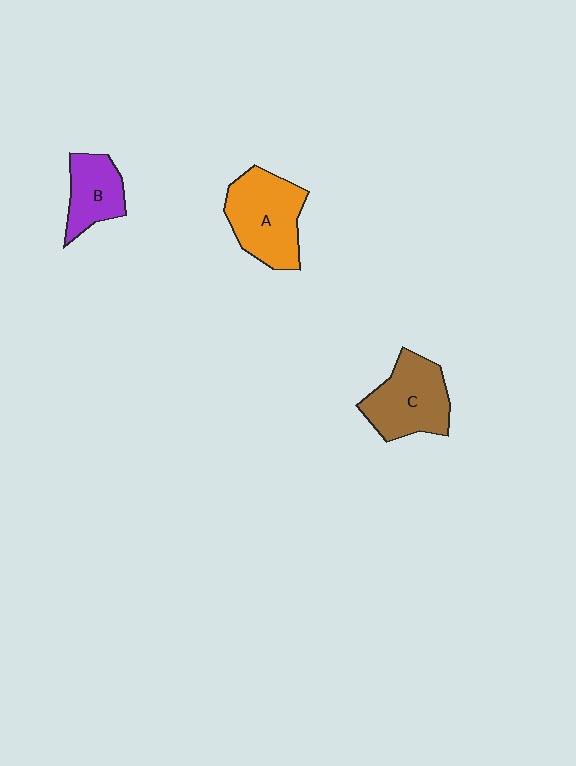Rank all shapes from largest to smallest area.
From largest to smallest: A (orange), C (brown), B (purple).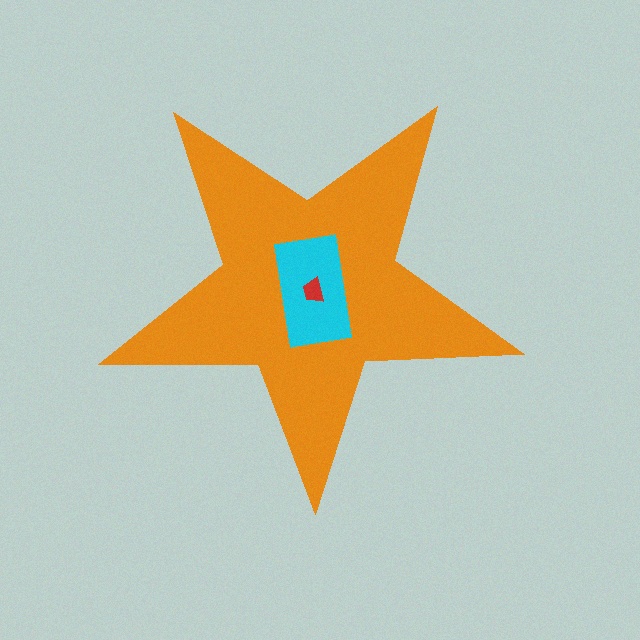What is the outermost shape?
The orange star.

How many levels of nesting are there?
3.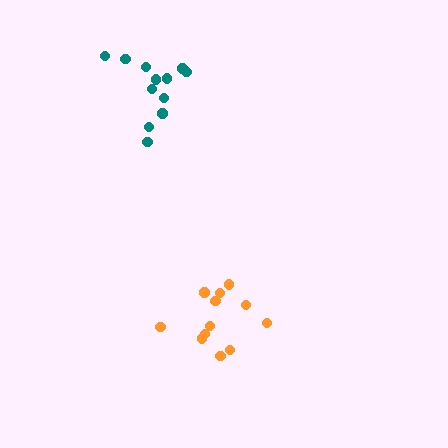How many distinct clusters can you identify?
There are 2 distinct clusters.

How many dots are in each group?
Group 1: 12 dots, Group 2: 12 dots (24 total).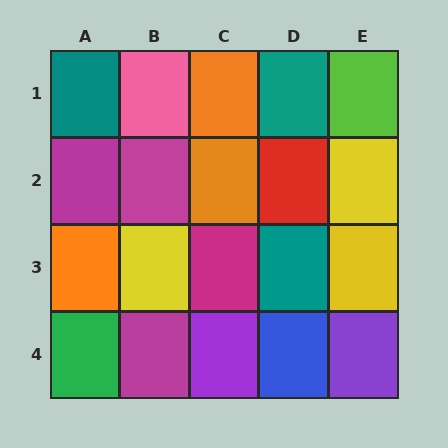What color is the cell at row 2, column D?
Red.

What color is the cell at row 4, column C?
Purple.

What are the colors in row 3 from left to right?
Orange, yellow, magenta, teal, yellow.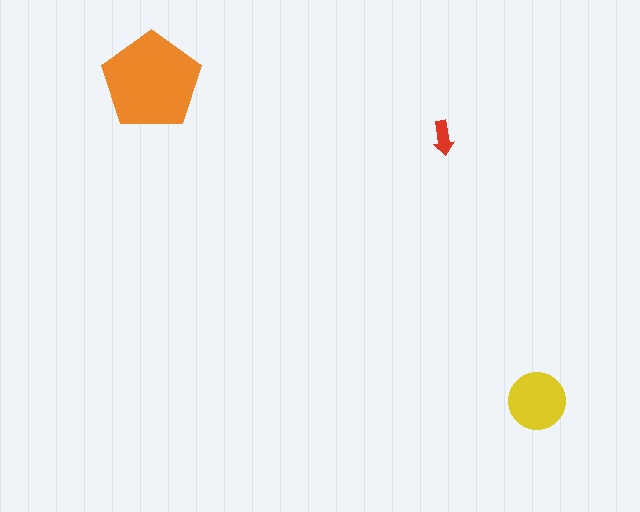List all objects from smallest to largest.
The red arrow, the yellow circle, the orange pentagon.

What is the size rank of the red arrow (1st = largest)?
3rd.